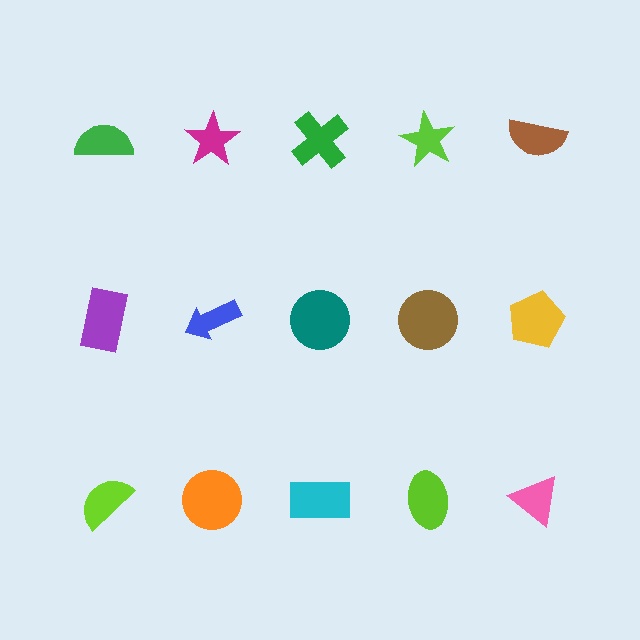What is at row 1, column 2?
A magenta star.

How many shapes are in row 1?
5 shapes.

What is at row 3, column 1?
A lime semicircle.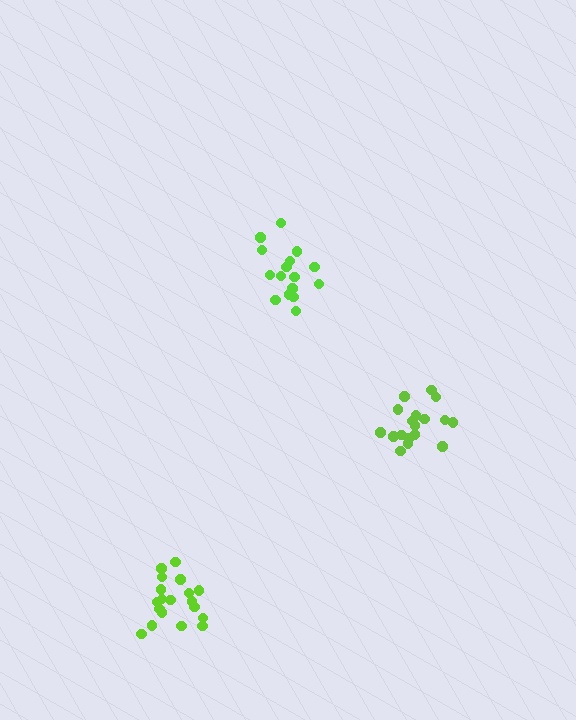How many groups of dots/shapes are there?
There are 3 groups.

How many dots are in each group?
Group 1: 16 dots, Group 2: 18 dots, Group 3: 19 dots (53 total).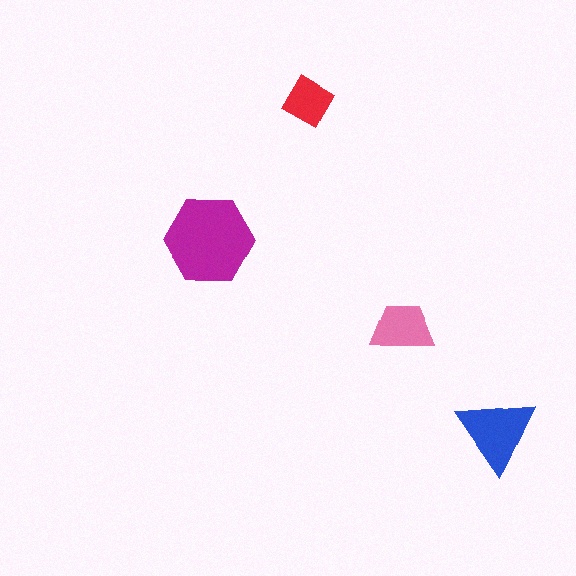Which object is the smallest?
The red diamond.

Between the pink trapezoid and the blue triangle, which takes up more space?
The blue triangle.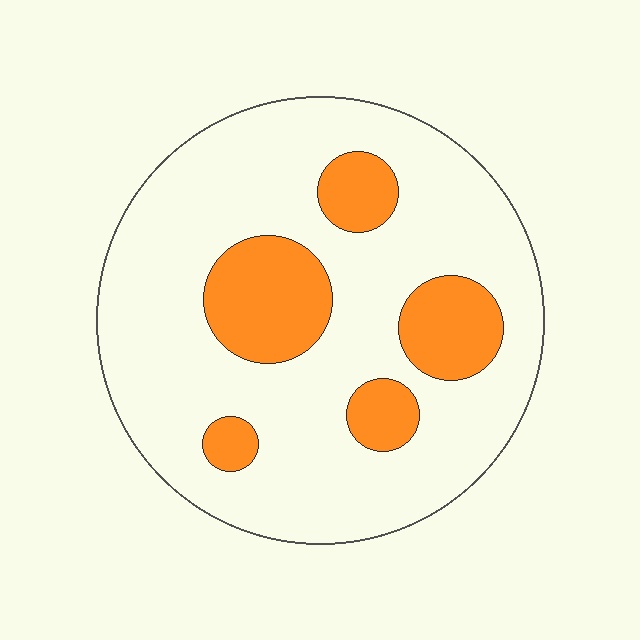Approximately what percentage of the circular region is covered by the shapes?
Approximately 20%.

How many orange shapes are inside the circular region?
5.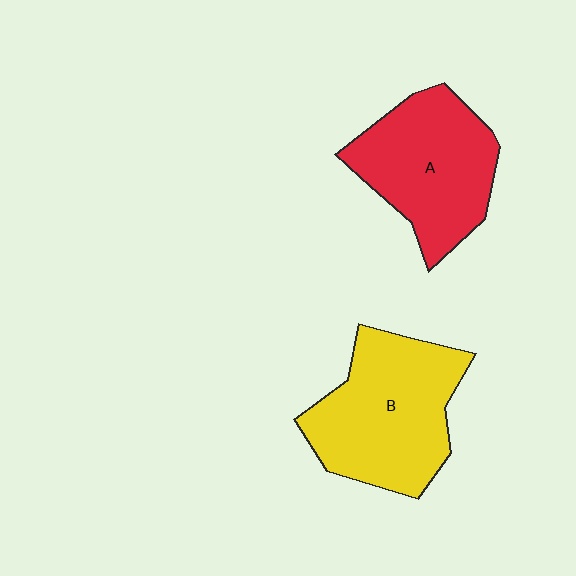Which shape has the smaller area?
Shape A (red).